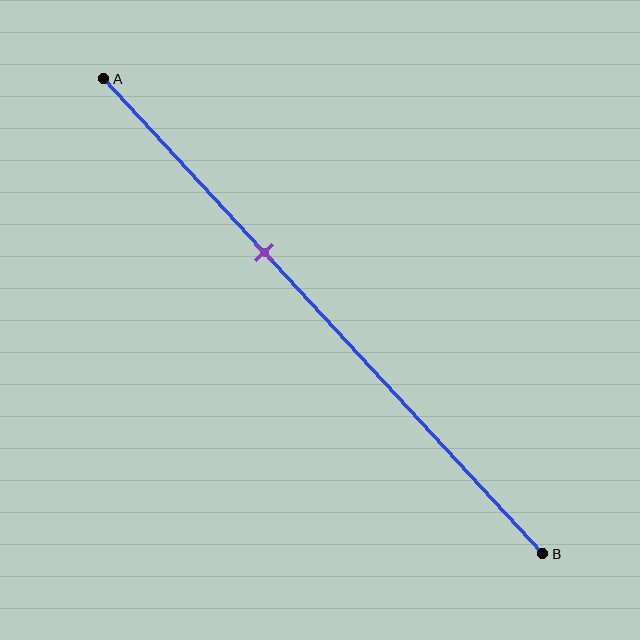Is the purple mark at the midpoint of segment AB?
No, the mark is at about 35% from A, not at the 50% midpoint.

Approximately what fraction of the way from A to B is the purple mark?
The purple mark is approximately 35% of the way from A to B.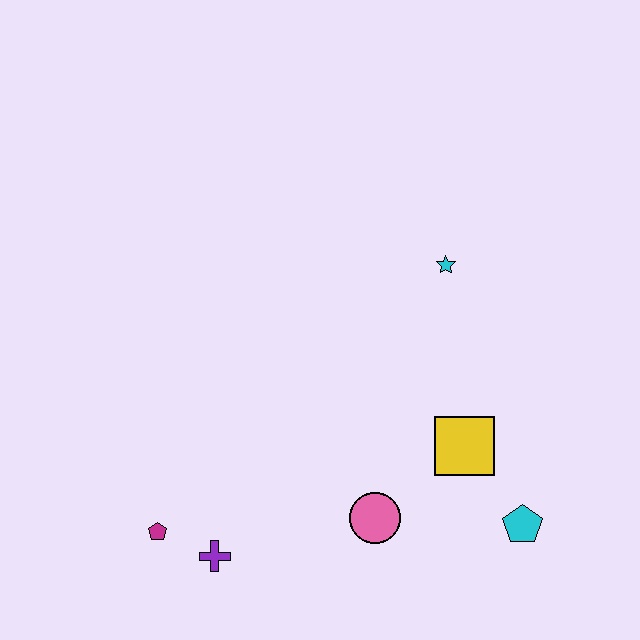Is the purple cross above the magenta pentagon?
No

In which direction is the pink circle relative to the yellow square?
The pink circle is to the left of the yellow square.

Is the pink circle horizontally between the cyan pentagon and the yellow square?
No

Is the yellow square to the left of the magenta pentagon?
No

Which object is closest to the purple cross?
The magenta pentagon is closest to the purple cross.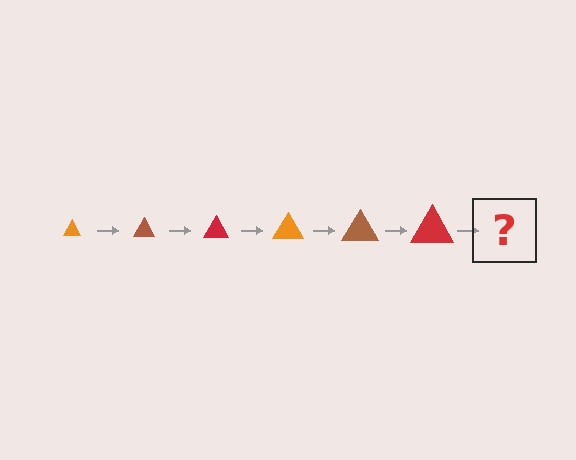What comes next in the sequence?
The next element should be an orange triangle, larger than the previous one.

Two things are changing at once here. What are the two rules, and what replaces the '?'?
The two rules are that the triangle grows larger each step and the color cycles through orange, brown, and red. The '?' should be an orange triangle, larger than the previous one.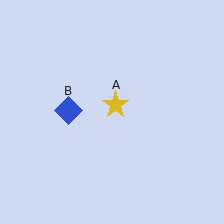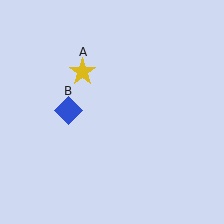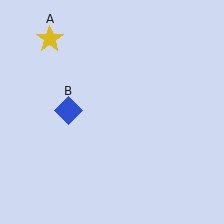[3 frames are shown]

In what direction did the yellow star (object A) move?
The yellow star (object A) moved up and to the left.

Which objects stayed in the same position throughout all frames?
Blue diamond (object B) remained stationary.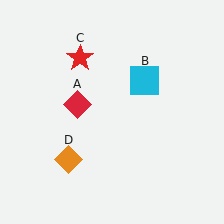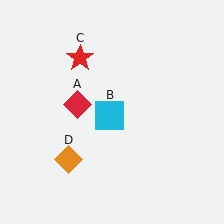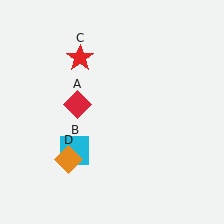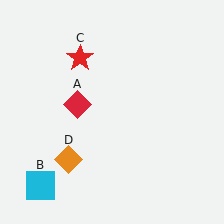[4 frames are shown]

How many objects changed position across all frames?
1 object changed position: cyan square (object B).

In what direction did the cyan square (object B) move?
The cyan square (object B) moved down and to the left.